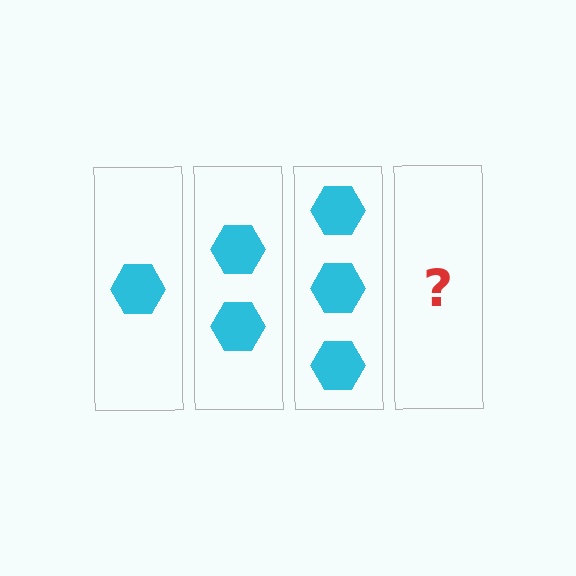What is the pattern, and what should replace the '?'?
The pattern is that each step adds one more hexagon. The '?' should be 4 hexagons.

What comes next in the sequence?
The next element should be 4 hexagons.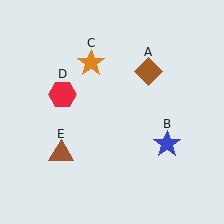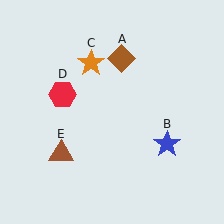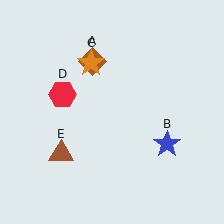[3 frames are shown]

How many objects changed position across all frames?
1 object changed position: brown diamond (object A).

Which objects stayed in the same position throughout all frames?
Blue star (object B) and orange star (object C) and red hexagon (object D) and brown triangle (object E) remained stationary.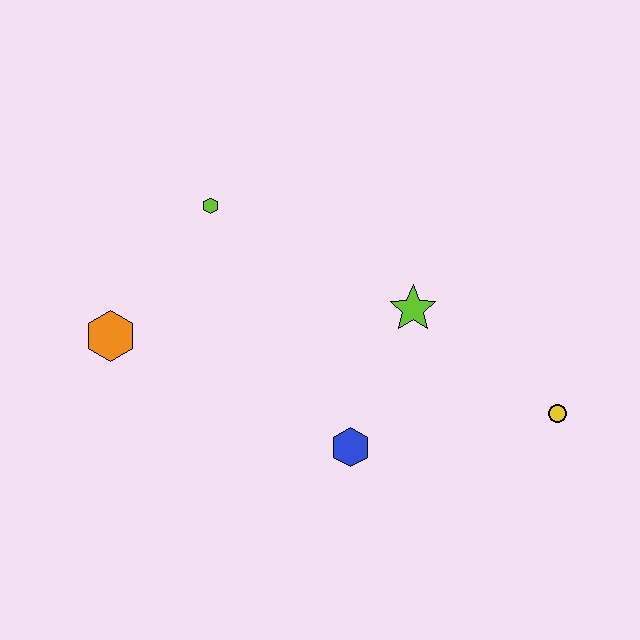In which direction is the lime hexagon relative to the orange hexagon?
The lime hexagon is above the orange hexagon.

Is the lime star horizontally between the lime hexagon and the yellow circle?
Yes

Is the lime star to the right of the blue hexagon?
Yes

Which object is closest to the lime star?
The blue hexagon is closest to the lime star.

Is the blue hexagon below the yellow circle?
Yes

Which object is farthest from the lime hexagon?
The yellow circle is farthest from the lime hexagon.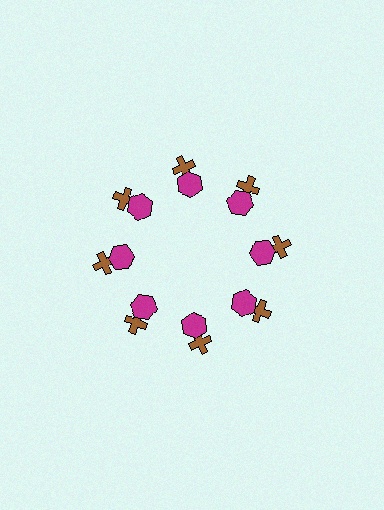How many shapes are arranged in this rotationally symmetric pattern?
There are 16 shapes, arranged in 8 groups of 2.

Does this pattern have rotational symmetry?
Yes, this pattern has 8-fold rotational symmetry. It looks the same after rotating 45 degrees around the center.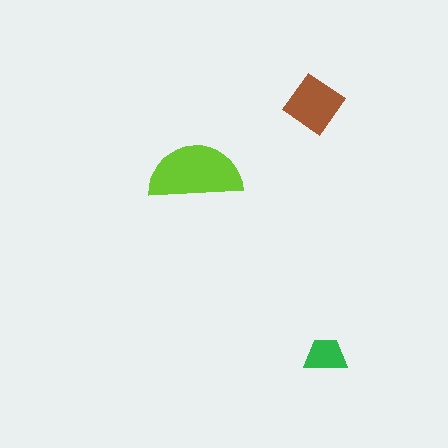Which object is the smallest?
The green trapezoid.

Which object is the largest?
The lime semicircle.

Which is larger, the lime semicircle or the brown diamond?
The lime semicircle.